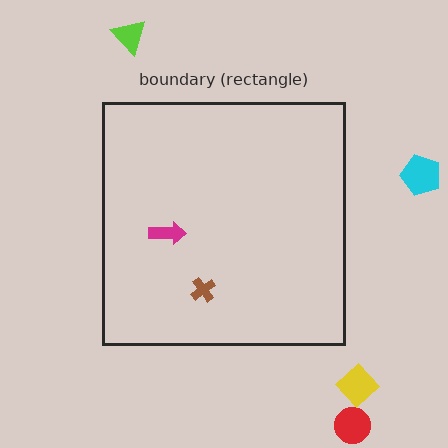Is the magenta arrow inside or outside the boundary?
Inside.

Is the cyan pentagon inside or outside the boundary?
Outside.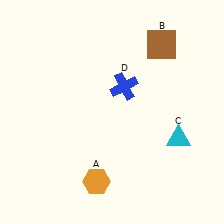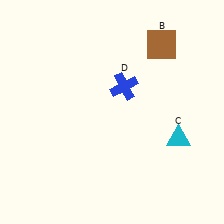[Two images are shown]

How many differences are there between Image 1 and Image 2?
There is 1 difference between the two images.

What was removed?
The orange hexagon (A) was removed in Image 2.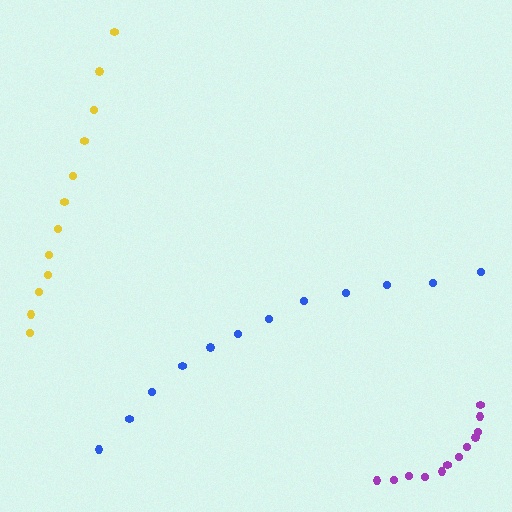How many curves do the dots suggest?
There are 3 distinct paths.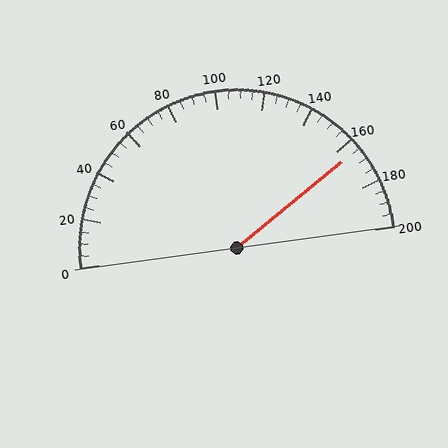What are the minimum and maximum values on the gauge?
The gauge ranges from 0 to 200.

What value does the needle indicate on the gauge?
The needle indicates approximately 165.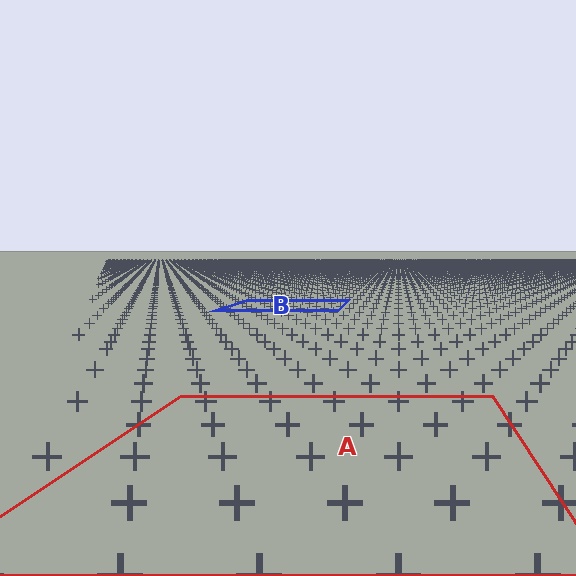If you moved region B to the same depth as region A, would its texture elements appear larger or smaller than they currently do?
They would appear larger. At a closer depth, the same texture elements are projected at a bigger on-screen size.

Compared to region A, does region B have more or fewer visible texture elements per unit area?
Region B has more texture elements per unit area — they are packed more densely because it is farther away.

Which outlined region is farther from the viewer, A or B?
Region B is farther from the viewer — the texture elements inside it appear smaller and more densely packed.